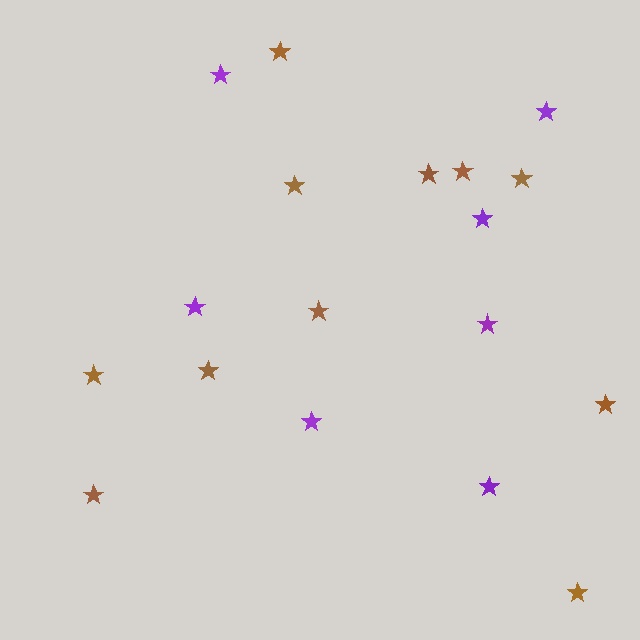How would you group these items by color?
There are 2 groups: one group of purple stars (7) and one group of brown stars (11).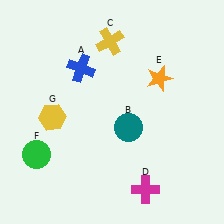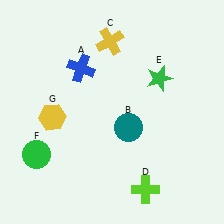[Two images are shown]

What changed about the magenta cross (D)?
In Image 1, D is magenta. In Image 2, it changed to lime.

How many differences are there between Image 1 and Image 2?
There are 2 differences between the two images.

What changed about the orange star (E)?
In Image 1, E is orange. In Image 2, it changed to green.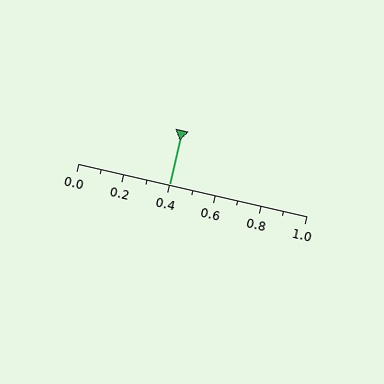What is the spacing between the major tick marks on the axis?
The major ticks are spaced 0.2 apart.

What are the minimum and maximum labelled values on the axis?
The axis runs from 0.0 to 1.0.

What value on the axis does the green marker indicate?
The marker indicates approximately 0.4.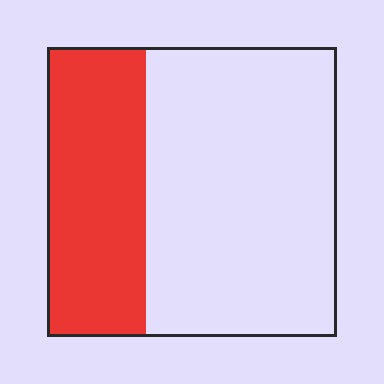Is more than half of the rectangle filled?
No.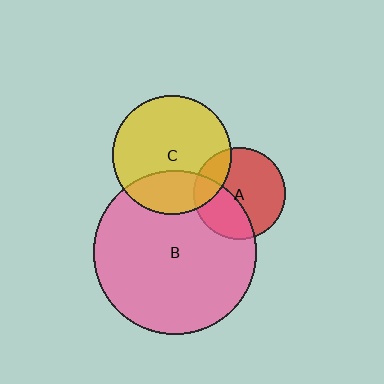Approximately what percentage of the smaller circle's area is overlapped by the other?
Approximately 35%.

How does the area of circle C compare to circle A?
Approximately 1.7 times.